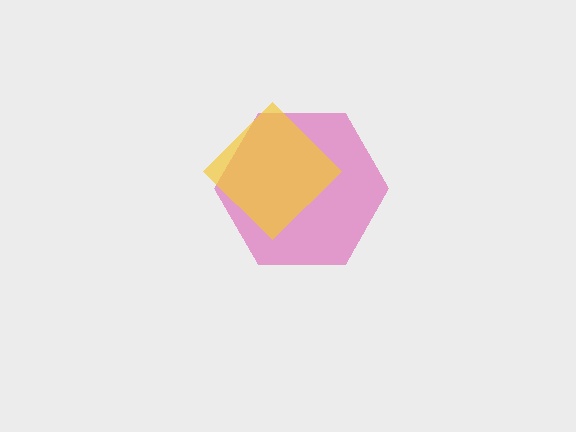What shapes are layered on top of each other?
The layered shapes are: a magenta hexagon, a yellow diamond.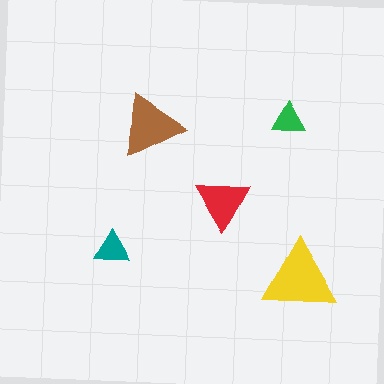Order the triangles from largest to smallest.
the yellow one, the brown one, the red one, the teal one, the green one.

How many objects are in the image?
There are 5 objects in the image.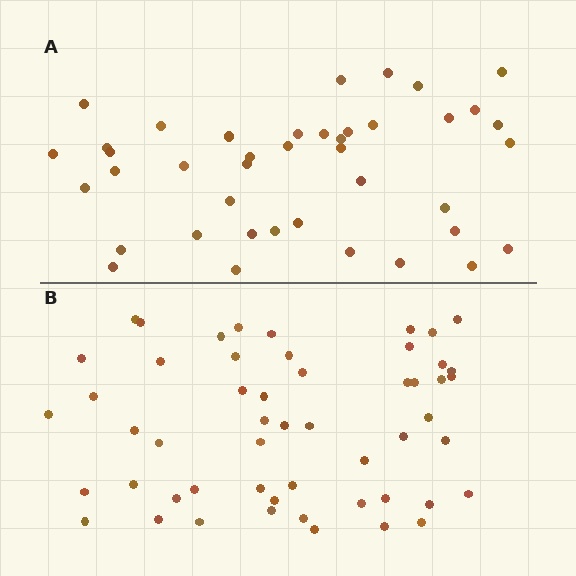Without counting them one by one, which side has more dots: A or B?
Region B (the bottom region) has more dots.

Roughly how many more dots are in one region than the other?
Region B has roughly 12 or so more dots than region A.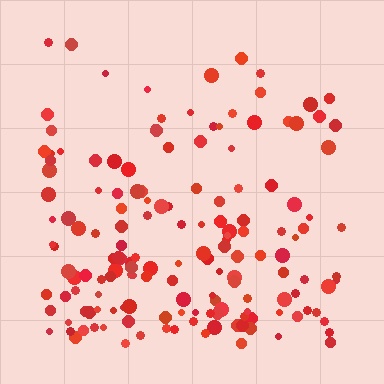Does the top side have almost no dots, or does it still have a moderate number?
Still a moderate number, just noticeably fewer than the bottom.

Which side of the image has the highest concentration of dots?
The bottom.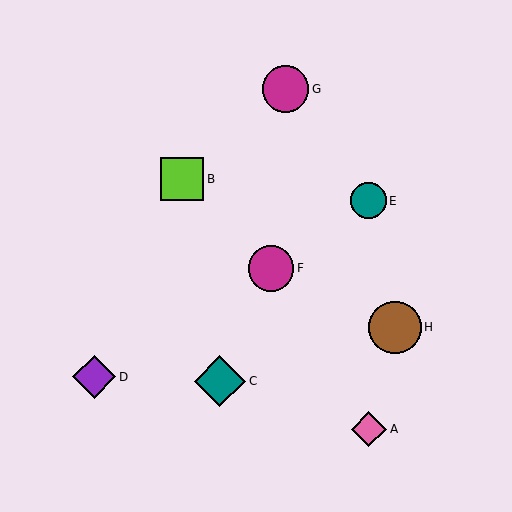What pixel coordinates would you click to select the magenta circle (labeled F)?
Click at (271, 268) to select the magenta circle F.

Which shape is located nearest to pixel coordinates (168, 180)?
The lime square (labeled B) at (182, 179) is nearest to that location.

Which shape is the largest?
The brown circle (labeled H) is the largest.